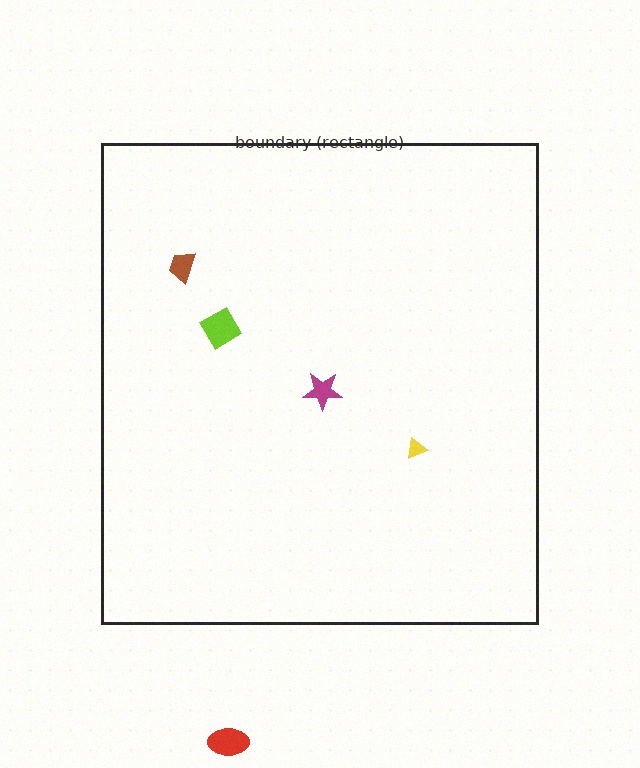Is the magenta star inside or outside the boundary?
Inside.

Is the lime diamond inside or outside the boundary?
Inside.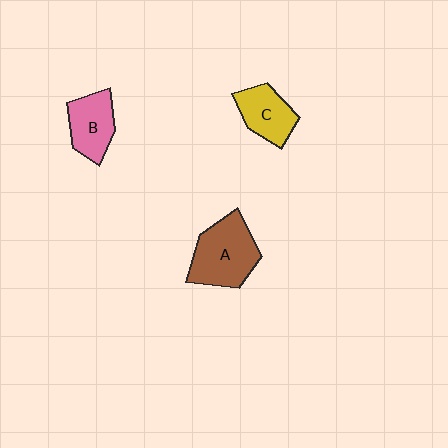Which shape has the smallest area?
Shape C (yellow).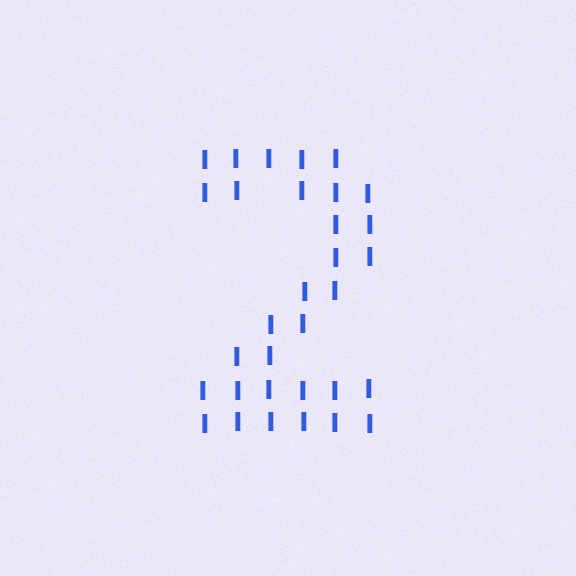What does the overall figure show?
The overall figure shows the digit 2.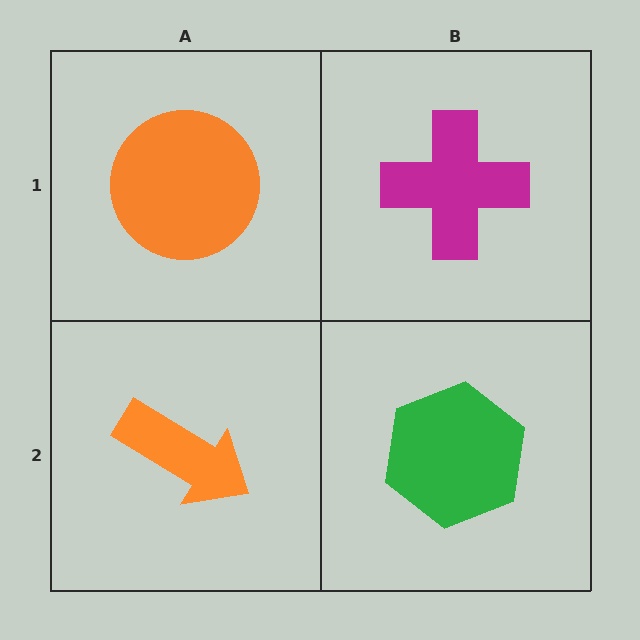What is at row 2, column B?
A green hexagon.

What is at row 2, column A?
An orange arrow.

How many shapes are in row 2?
2 shapes.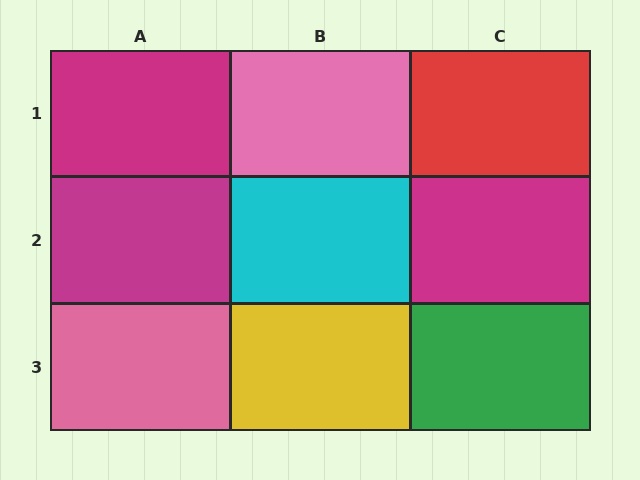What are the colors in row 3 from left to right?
Pink, yellow, green.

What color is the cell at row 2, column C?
Magenta.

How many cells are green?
1 cell is green.